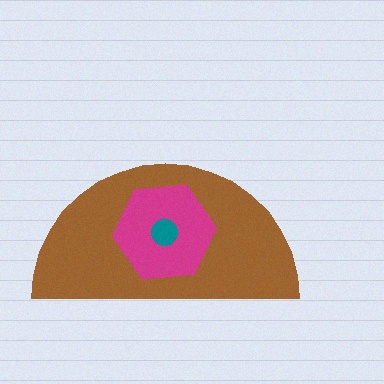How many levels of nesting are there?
3.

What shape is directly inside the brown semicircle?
The magenta hexagon.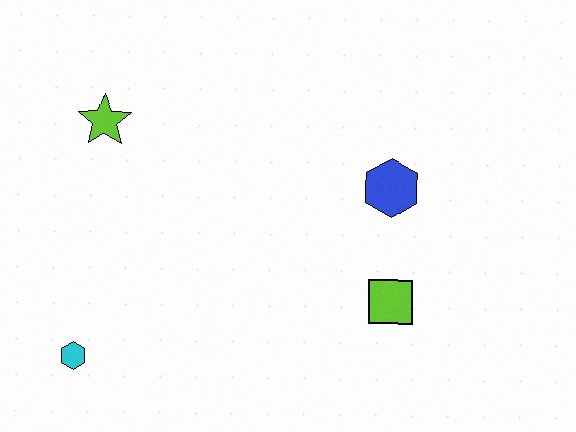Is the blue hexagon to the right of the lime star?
Yes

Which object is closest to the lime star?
The cyan hexagon is closest to the lime star.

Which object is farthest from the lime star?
The lime square is farthest from the lime star.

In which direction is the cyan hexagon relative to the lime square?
The cyan hexagon is to the left of the lime square.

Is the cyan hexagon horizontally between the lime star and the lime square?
No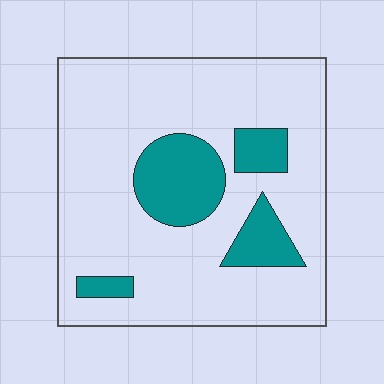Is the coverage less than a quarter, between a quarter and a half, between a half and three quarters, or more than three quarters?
Less than a quarter.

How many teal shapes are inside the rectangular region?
4.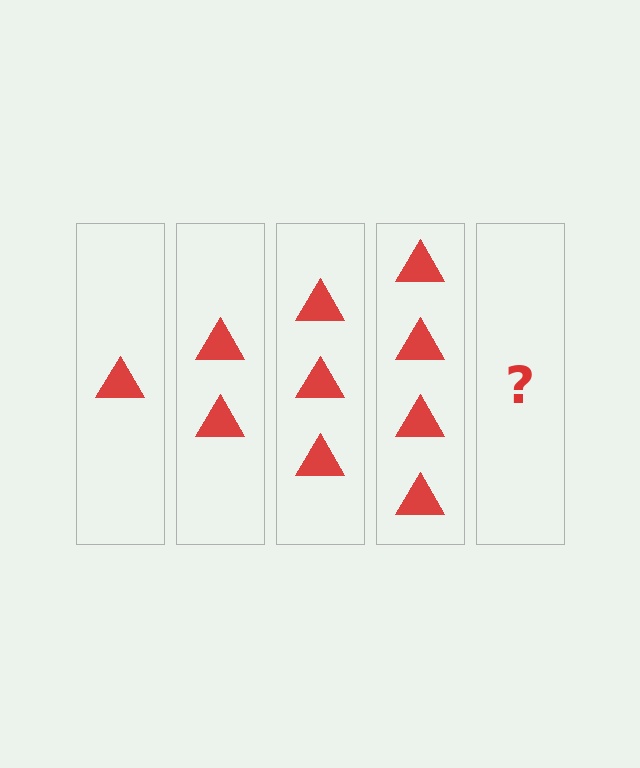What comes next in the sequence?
The next element should be 5 triangles.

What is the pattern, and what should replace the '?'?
The pattern is that each step adds one more triangle. The '?' should be 5 triangles.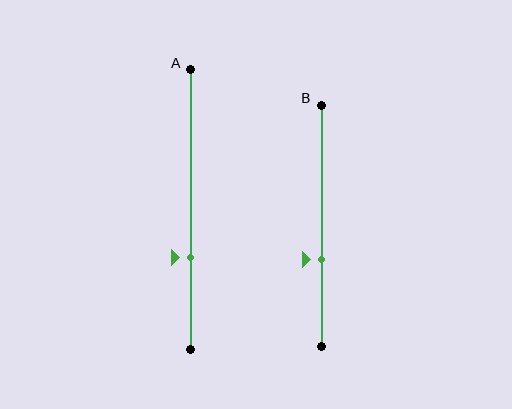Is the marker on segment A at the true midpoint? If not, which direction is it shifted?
No, the marker on segment A is shifted downward by about 17% of the segment length.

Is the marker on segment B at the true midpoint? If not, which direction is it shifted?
No, the marker on segment B is shifted downward by about 14% of the segment length.